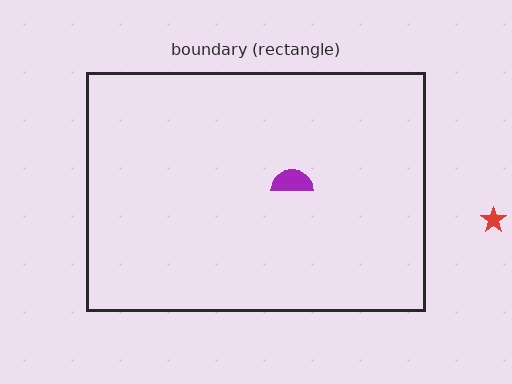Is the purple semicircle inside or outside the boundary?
Inside.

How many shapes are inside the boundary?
1 inside, 1 outside.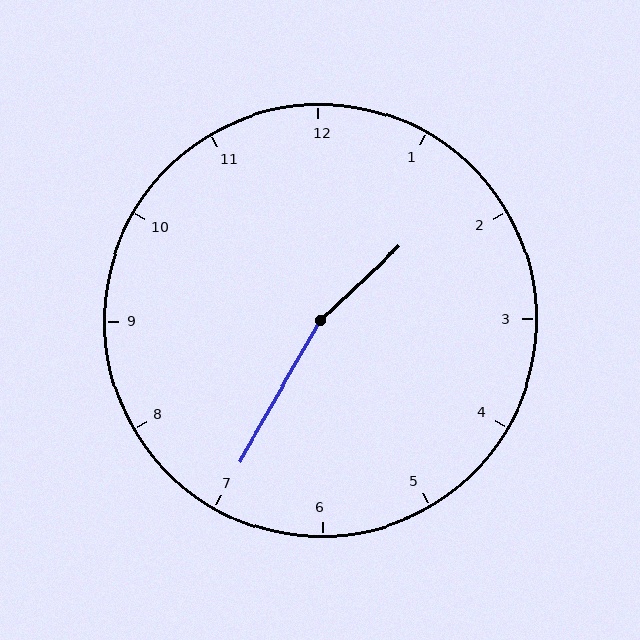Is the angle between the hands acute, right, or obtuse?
It is obtuse.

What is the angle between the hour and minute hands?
Approximately 162 degrees.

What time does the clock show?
1:35.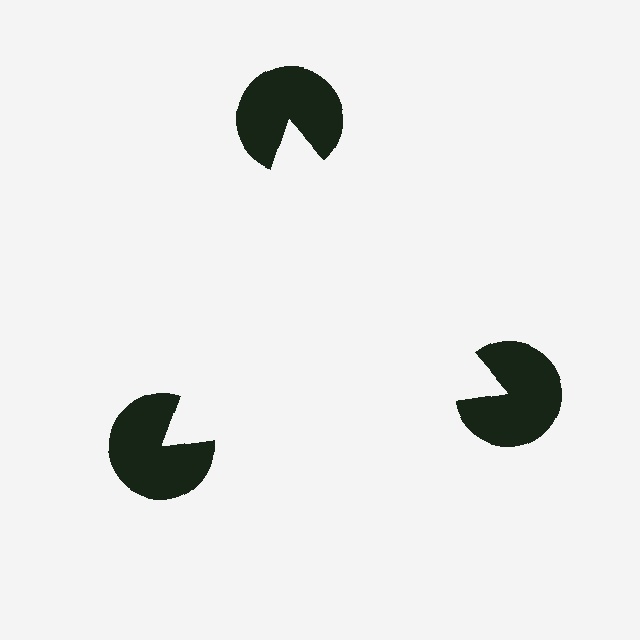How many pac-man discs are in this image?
There are 3 — one at each vertex of the illusory triangle.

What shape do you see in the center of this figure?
An illusory triangle — its edges are inferred from the aligned wedge cuts in the pac-man discs, not physically drawn.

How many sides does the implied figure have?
3 sides.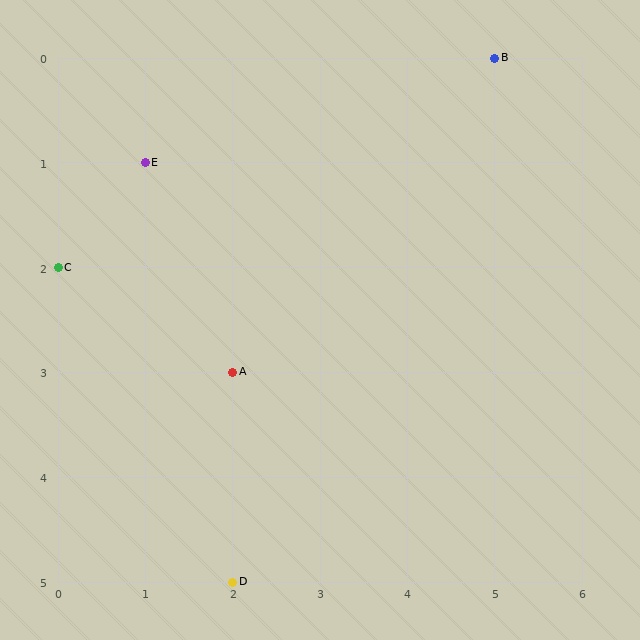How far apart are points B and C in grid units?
Points B and C are 5 columns and 2 rows apart (about 5.4 grid units diagonally).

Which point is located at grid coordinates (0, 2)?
Point C is at (0, 2).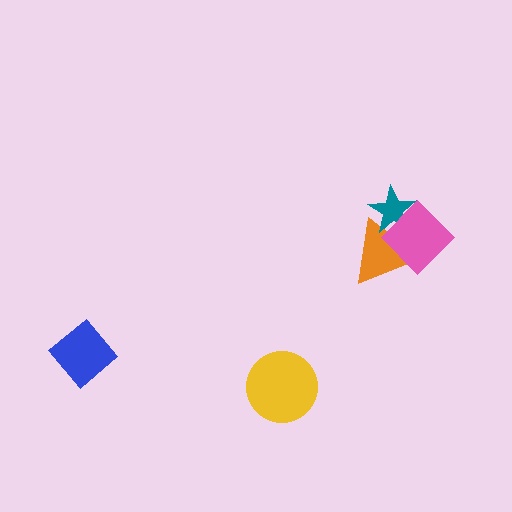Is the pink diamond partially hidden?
No, no other shape covers it.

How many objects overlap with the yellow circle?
0 objects overlap with the yellow circle.